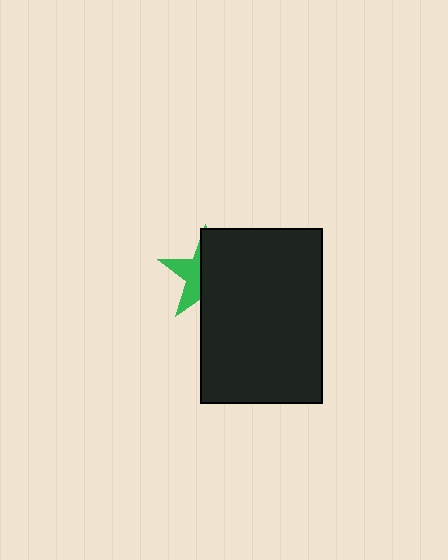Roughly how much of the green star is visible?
A small part of it is visible (roughly 37%).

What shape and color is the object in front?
The object in front is a black rectangle.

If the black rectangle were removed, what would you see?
You would see the complete green star.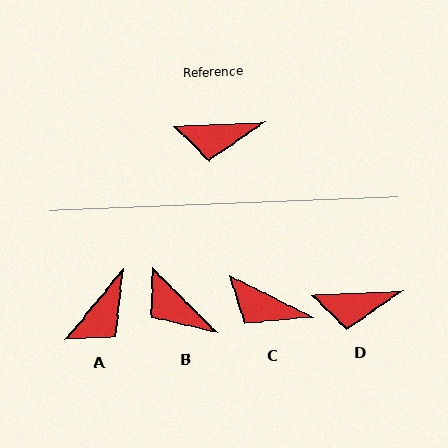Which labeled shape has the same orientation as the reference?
D.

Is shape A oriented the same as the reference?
No, it is off by about 49 degrees.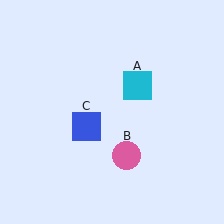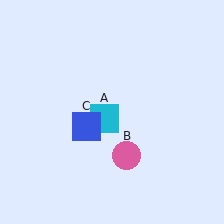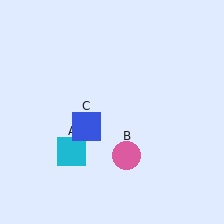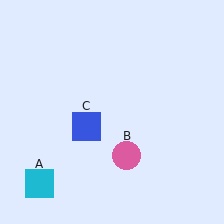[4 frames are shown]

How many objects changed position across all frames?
1 object changed position: cyan square (object A).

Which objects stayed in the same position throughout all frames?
Pink circle (object B) and blue square (object C) remained stationary.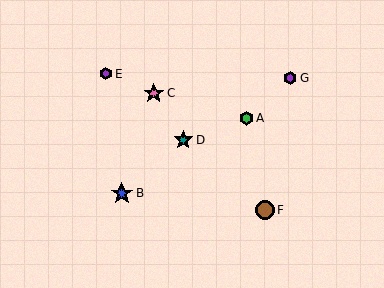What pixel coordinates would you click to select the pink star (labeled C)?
Click at (154, 93) to select the pink star C.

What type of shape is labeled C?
Shape C is a pink star.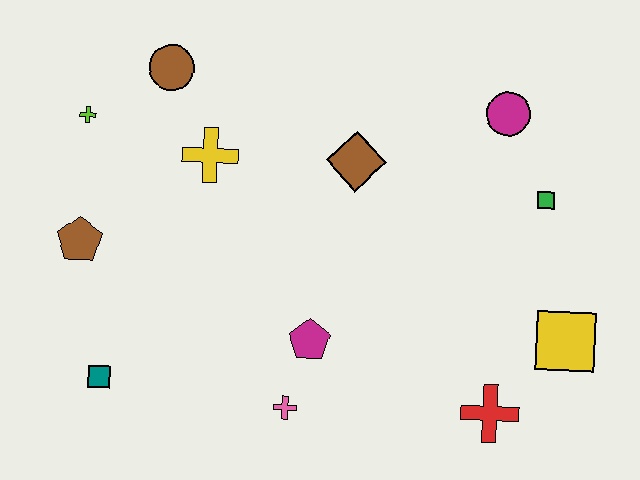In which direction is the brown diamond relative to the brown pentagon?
The brown diamond is to the right of the brown pentagon.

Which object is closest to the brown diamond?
The yellow cross is closest to the brown diamond.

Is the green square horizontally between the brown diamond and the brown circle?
No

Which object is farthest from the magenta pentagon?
The lime cross is farthest from the magenta pentagon.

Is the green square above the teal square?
Yes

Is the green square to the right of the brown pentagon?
Yes